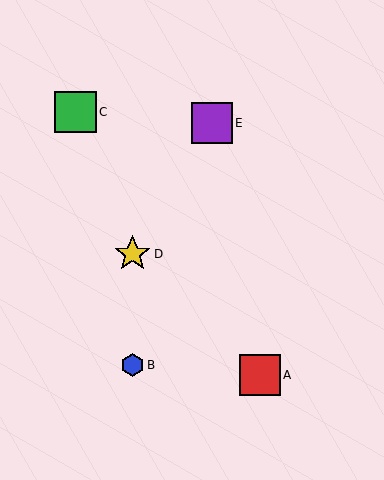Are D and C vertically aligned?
No, D is at x≈133 and C is at x≈75.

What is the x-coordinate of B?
Object B is at x≈133.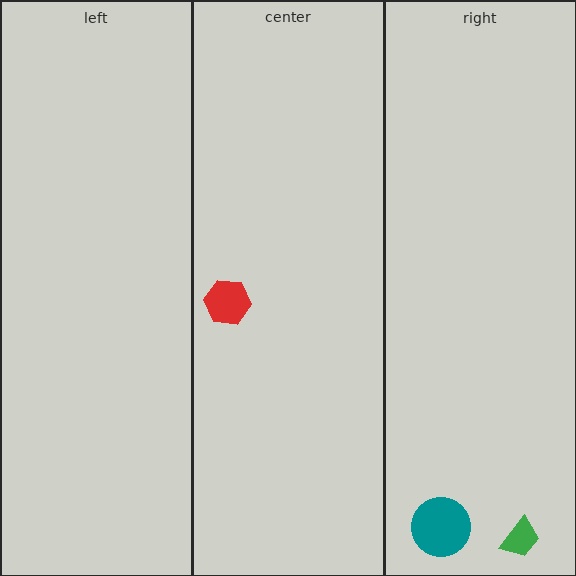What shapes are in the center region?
The red hexagon.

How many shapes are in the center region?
1.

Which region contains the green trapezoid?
The right region.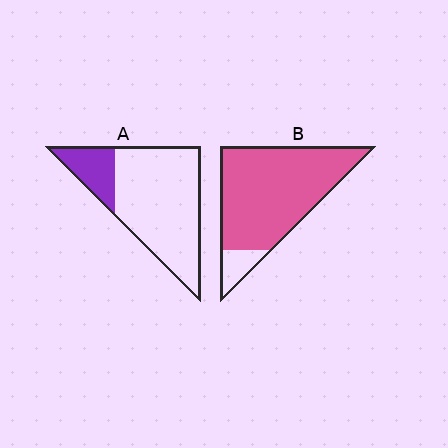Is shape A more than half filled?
No.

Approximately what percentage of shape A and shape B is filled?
A is approximately 20% and B is approximately 90%.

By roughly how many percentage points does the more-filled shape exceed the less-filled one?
By roughly 70 percentage points (B over A).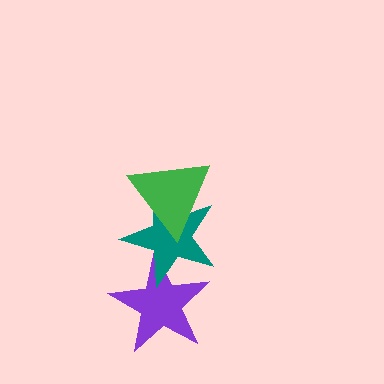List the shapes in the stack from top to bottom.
From top to bottom: the green triangle, the teal star, the purple star.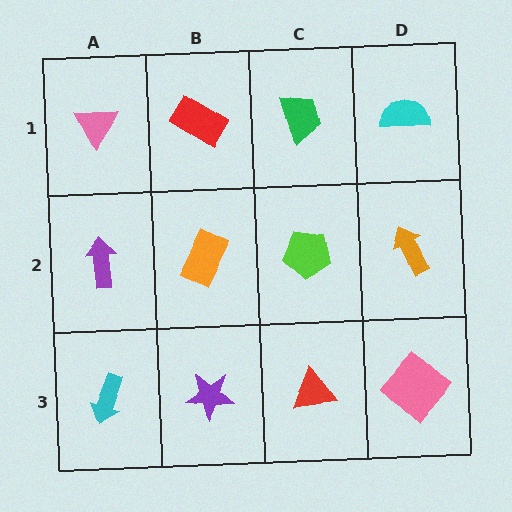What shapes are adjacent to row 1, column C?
A lime pentagon (row 2, column C), a red rectangle (row 1, column B), a cyan semicircle (row 1, column D).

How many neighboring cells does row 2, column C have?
4.